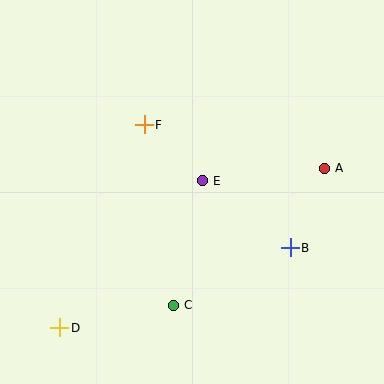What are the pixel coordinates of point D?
Point D is at (60, 328).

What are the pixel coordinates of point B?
Point B is at (290, 248).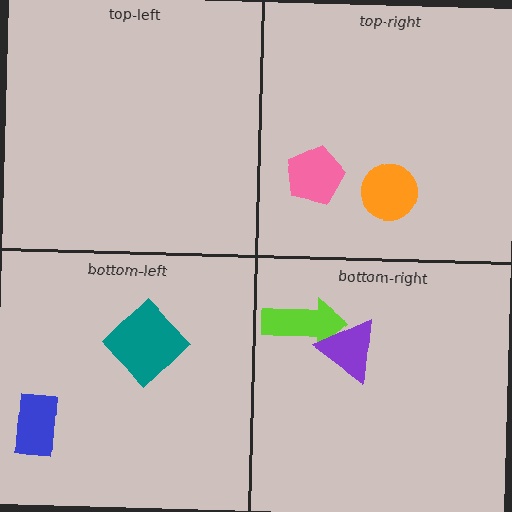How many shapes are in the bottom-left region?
2.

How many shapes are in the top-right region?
2.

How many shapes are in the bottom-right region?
2.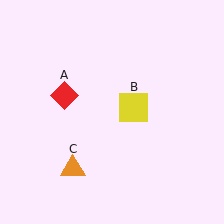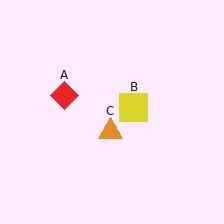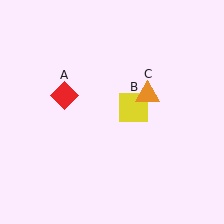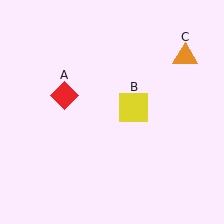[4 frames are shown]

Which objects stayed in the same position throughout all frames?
Red diamond (object A) and yellow square (object B) remained stationary.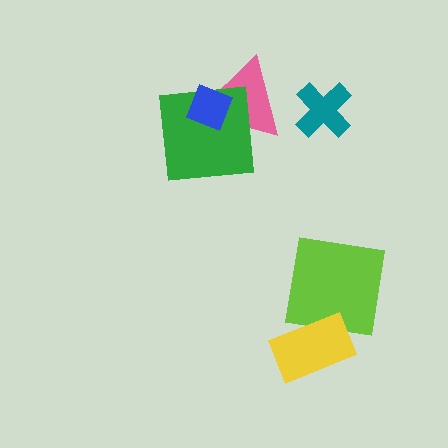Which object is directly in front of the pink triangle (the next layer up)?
The green square is directly in front of the pink triangle.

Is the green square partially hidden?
Yes, it is partially covered by another shape.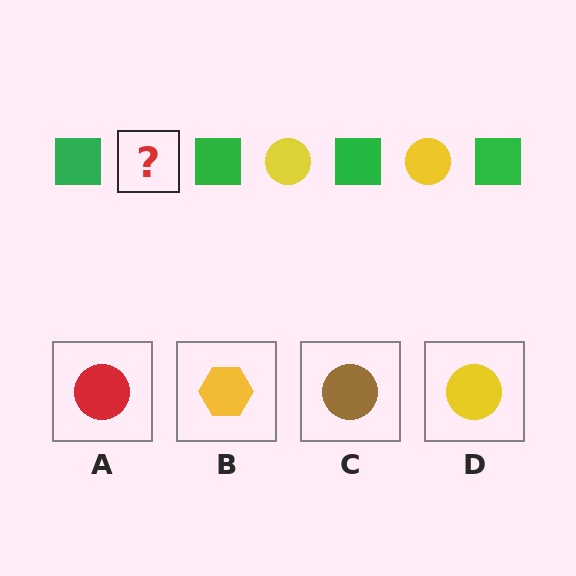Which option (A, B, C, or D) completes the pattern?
D.